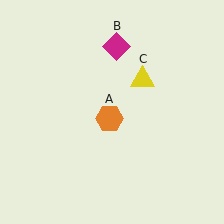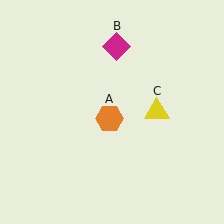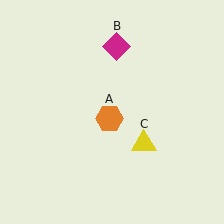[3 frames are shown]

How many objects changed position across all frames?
1 object changed position: yellow triangle (object C).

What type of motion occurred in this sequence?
The yellow triangle (object C) rotated clockwise around the center of the scene.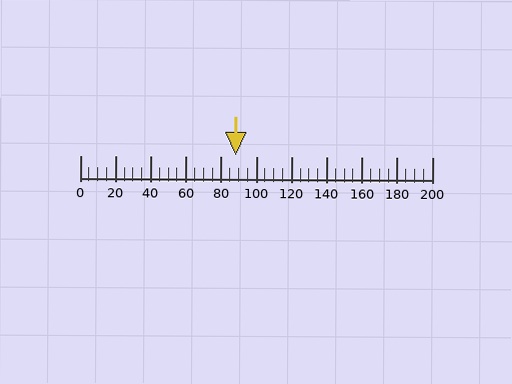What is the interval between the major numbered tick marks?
The major tick marks are spaced 20 units apart.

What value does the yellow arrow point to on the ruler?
The yellow arrow points to approximately 88.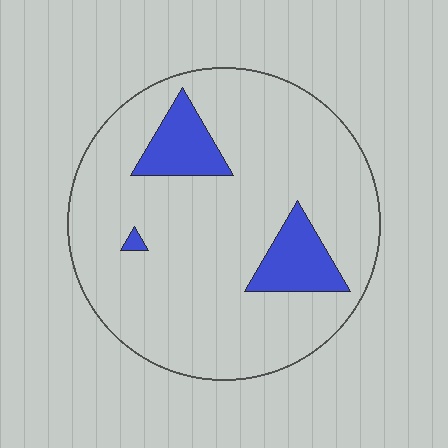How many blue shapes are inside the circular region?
3.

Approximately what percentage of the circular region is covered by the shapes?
Approximately 15%.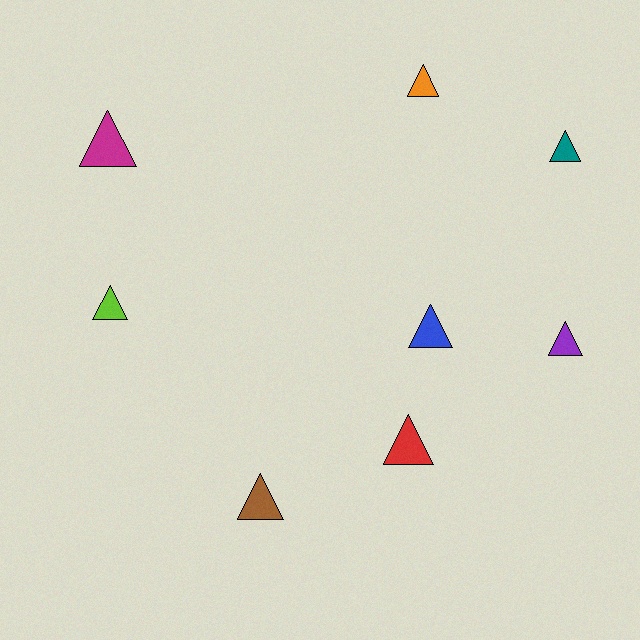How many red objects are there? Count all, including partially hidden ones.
There is 1 red object.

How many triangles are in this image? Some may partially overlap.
There are 8 triangles.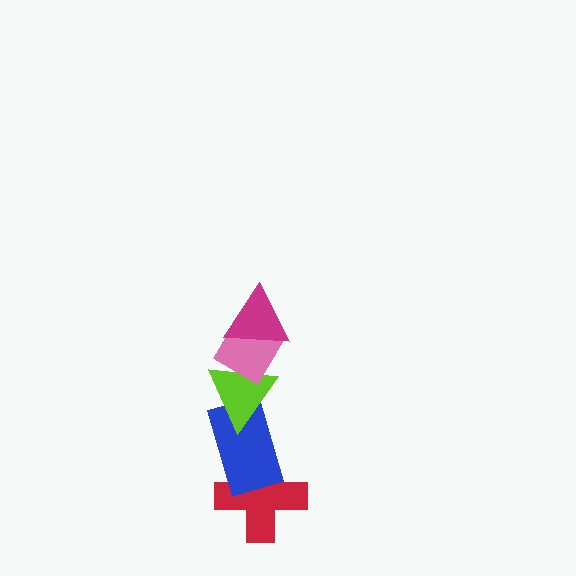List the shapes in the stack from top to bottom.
From top to bottom: the magenta triangle, the pink diamond, the lime triangle, the blue rectangle, the red cross.